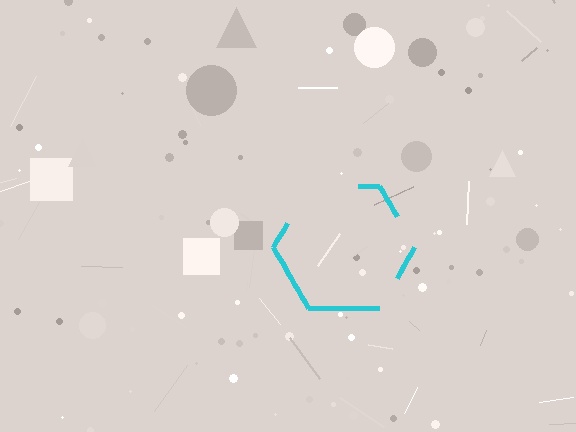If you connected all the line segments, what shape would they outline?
They would outline a hexagon.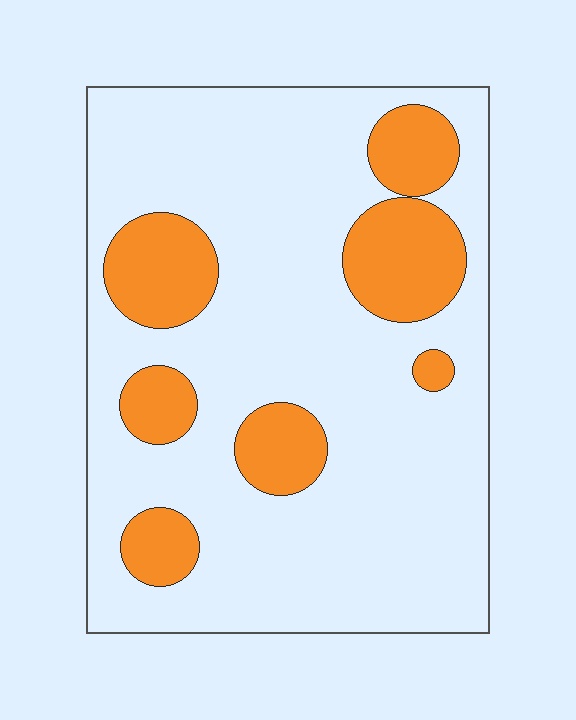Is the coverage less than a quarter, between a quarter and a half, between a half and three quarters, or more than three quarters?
Less than a quarter.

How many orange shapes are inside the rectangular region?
7.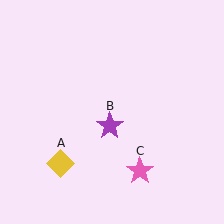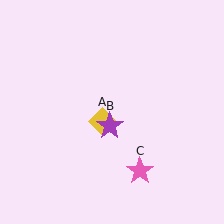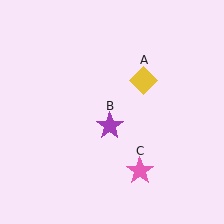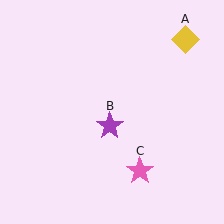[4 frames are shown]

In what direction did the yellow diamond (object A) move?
The yellow diamond (object A) moved up and to the right.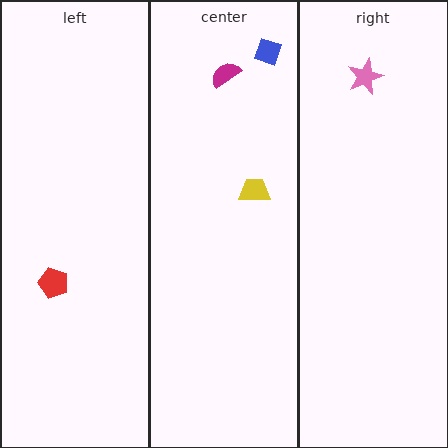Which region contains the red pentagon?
The left region.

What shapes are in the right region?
The pink star.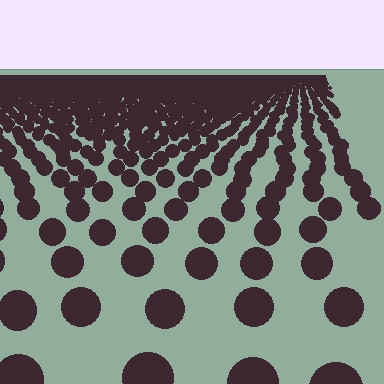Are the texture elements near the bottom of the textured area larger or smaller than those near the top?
Larger. Near the bottom, elements are closer to the viewer and appear at a bigger on-screen size.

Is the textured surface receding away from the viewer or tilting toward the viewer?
The surface is receding away from the viewer. Texture elements get smaller and denser toward the top.